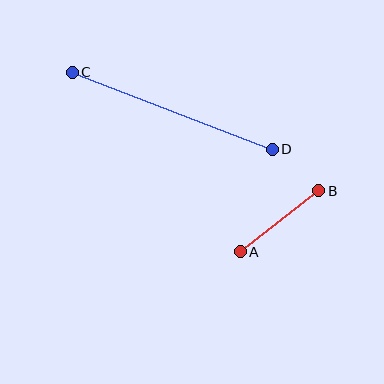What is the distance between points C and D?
The distance is approximately 214 pixels.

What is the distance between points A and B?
The distance is approximately 100 pixels.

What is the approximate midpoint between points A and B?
The midpoint is at approximately (280, 221) pixels.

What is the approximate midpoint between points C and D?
The midpoint is at approximately (172, 111) pixels.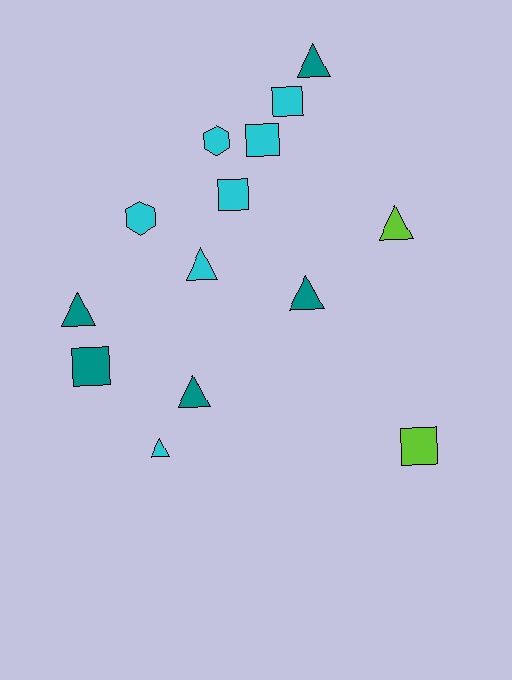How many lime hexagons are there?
There are no lime hexagons.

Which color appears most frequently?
Cyan, with 7 objects.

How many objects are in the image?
There are 14 objects.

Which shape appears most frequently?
Triangle, with 7 objects.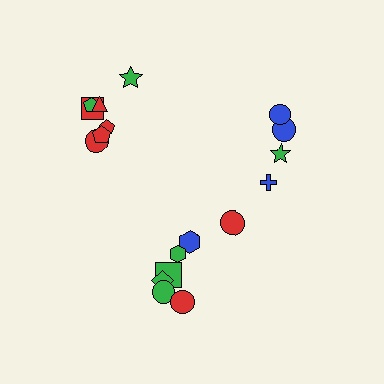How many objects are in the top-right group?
There are 5 objects.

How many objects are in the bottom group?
There are 6 objects.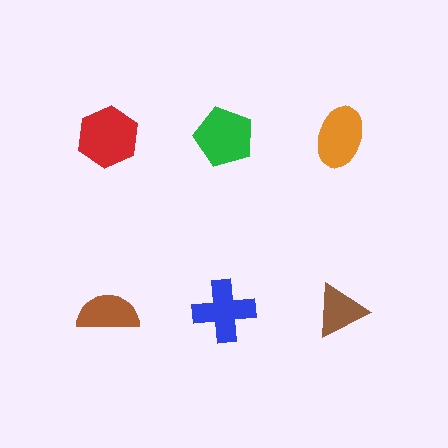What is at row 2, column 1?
A brown semicircle.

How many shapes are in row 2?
3 shapes.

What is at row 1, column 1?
A red hexagon.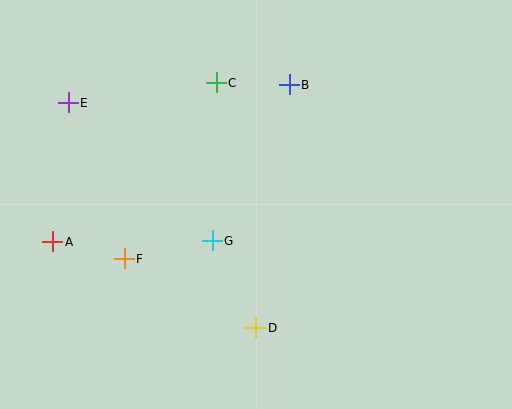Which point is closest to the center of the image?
Point G at (212, 241) is closest to the center.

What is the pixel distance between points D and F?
The distance between D and F is 149 pixels.